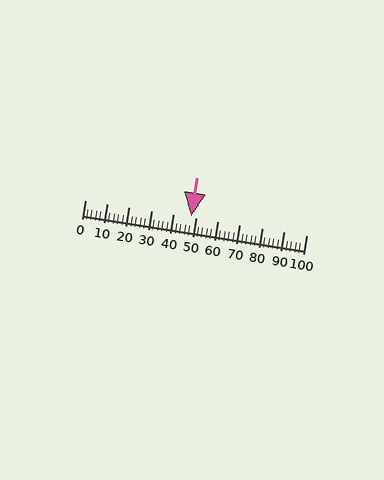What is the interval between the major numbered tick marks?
The major tick marks are spaced 10 units apart.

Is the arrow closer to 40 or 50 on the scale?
The arrow is closer to 50.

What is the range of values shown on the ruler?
The ruler shows values from 0 to 100.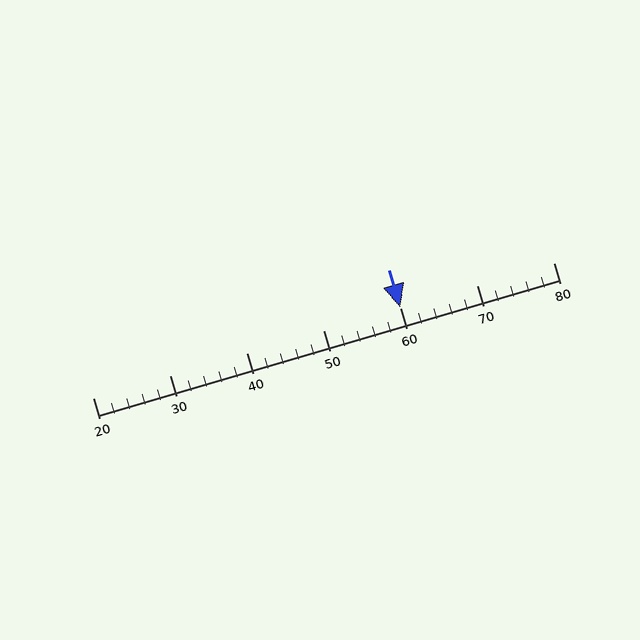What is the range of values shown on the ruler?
The ruler shows values from 20 to 80.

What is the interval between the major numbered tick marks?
The major tick marks are spaced 10 units apart.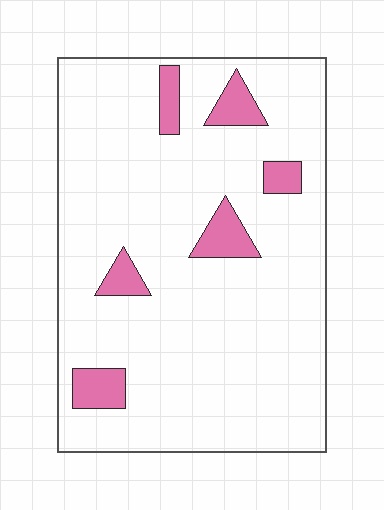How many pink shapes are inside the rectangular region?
6.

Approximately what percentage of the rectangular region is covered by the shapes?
Approximately 10%.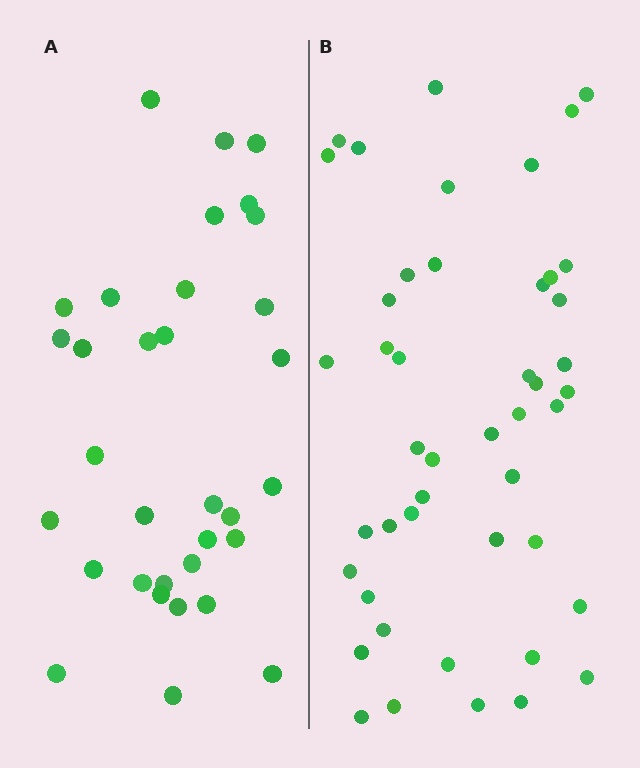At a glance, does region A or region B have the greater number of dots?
Region B (the right region) has more dots.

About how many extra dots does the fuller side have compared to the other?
Region B has approximately 15 more dots than region A.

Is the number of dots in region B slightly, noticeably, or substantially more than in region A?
Region B has noticeably more, but not dramatically so. The ratio is roughly 1.4 to 1.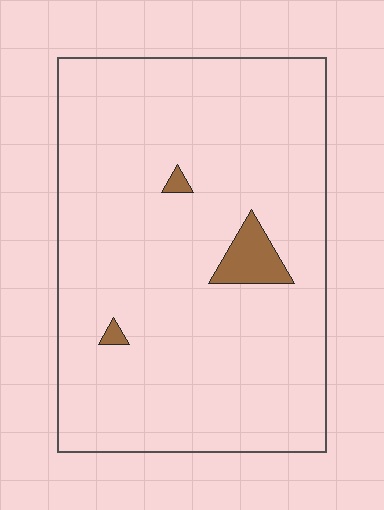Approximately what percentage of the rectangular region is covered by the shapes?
Approximately 5%.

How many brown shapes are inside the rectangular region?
3.